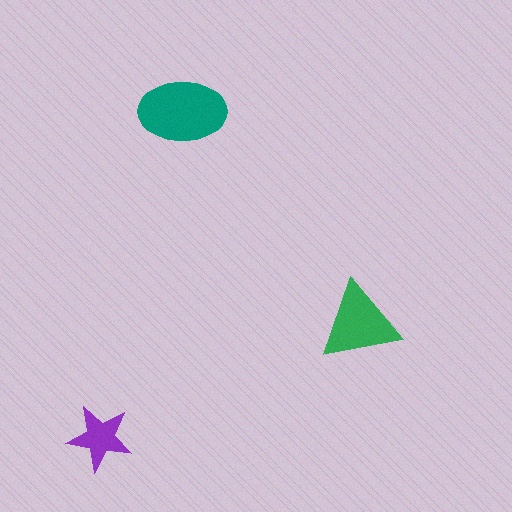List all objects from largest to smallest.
The teal ellipse, the green triangle, the purple star.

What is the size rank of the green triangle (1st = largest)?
2nd.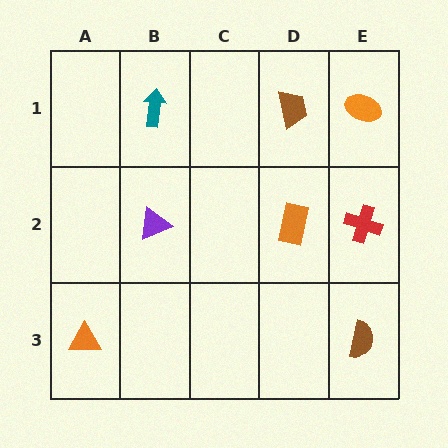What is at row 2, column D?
An orange rectangle.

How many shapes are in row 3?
2 shapes.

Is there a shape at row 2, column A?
No, that cell is empty.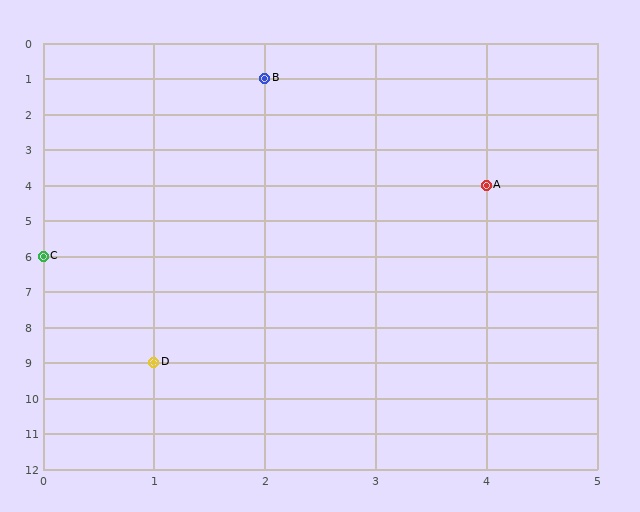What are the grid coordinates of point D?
Point D is at grid coordinates (1, 9).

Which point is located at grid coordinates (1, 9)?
Point D is at (1, 9).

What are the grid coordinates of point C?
Point C is at grid coordinates (0, 6).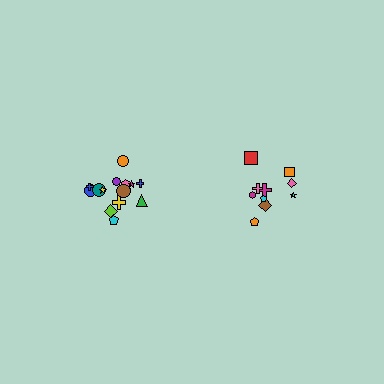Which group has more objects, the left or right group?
The left group.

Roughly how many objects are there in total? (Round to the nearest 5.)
Roughly 25 objects in total.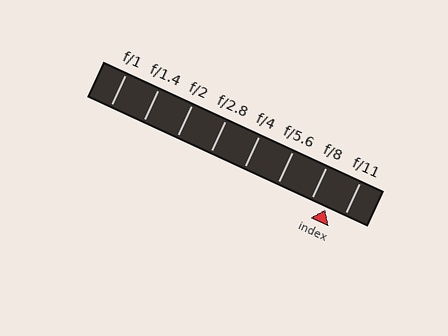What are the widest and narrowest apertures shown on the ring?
The widest aperture shown is f/1 and the narrowest is f/11.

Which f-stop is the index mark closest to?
The index mark is closest to f/8.